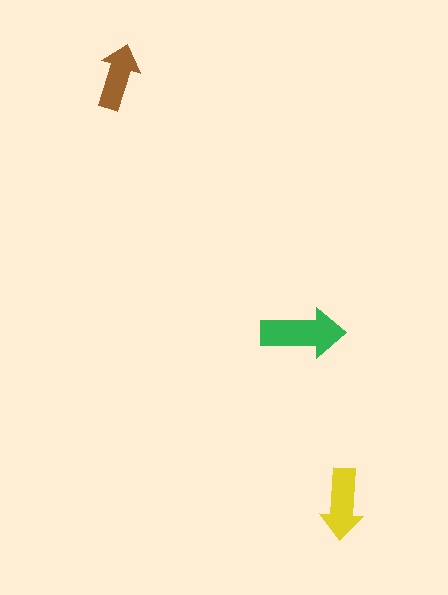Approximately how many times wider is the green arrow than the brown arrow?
About 1.5 times wider.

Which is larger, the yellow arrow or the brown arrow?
The yellow one.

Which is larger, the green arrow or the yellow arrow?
The green one.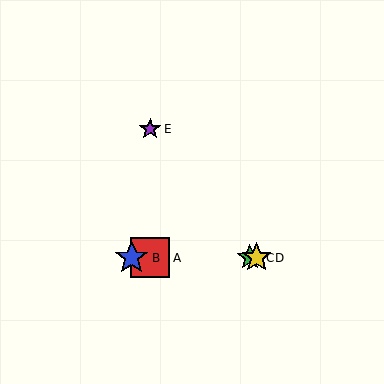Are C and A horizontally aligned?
Yes, both are at y≈258.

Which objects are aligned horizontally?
Objects A, B, C, D are aligned horizontally.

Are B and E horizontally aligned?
No, B is at y≈258 and E is at y≈129.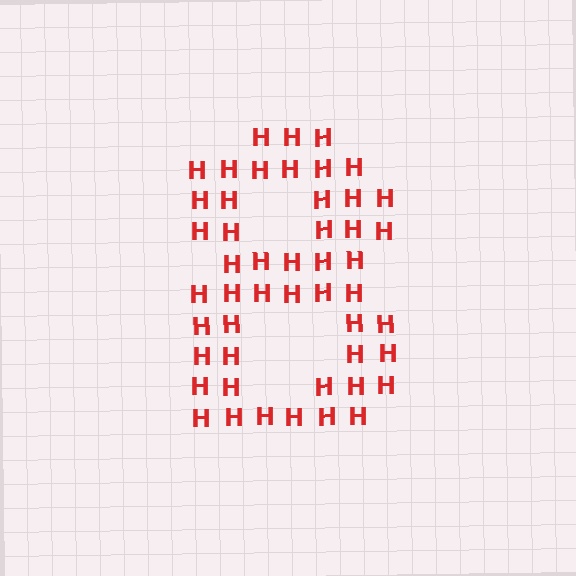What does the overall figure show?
The overall figure shows the digit 8.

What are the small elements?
The small elements are letter H's.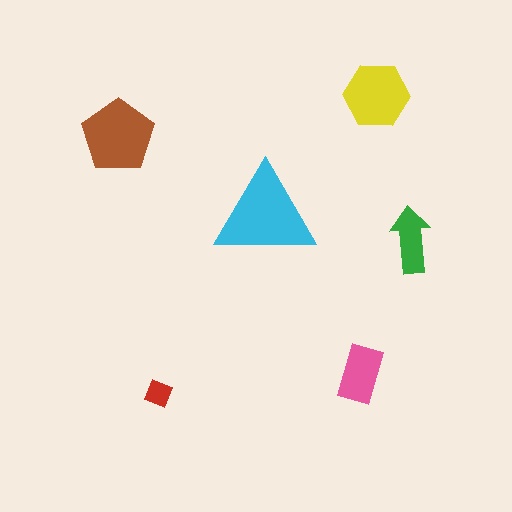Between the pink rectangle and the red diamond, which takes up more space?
The pink rectangle.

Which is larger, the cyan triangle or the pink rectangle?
The cyan triangle.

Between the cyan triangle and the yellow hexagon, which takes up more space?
The cyan triangle.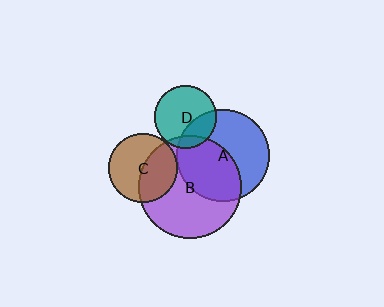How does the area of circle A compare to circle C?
Approximately 1.8 times.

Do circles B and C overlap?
Yes.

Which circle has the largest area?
Circle B (purple).